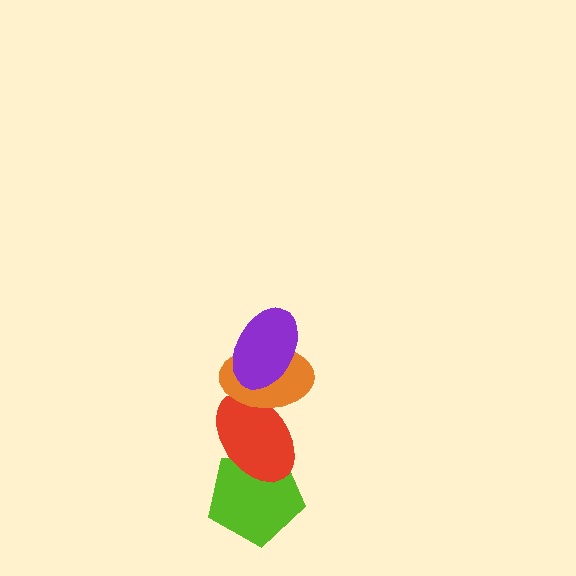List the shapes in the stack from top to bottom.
From top to bottom: the purple ellipse, the orange ellipse, the red ellipse, the lime pentagon.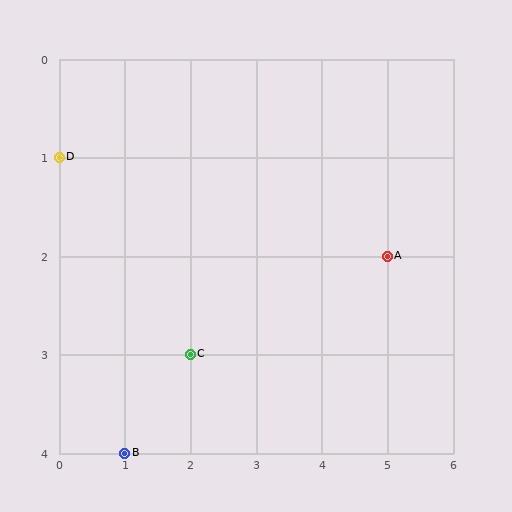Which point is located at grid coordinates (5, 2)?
Point A is at (5, 2).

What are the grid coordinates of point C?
Point C is at grid coordinates (2, 3).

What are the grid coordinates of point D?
Point D is at grid coordinates (0, 1).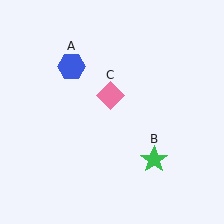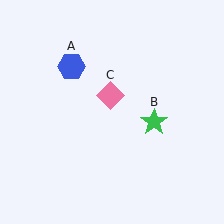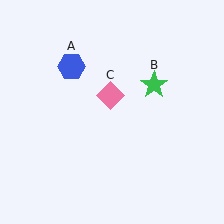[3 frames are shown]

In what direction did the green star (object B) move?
The green star (object B) moved up.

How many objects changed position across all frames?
1 object changed position: green star (object B).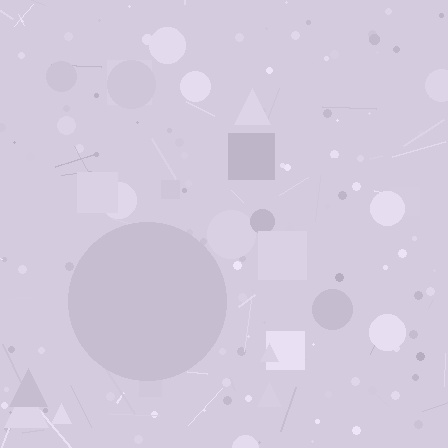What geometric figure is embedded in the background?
A circle is embedded in the background.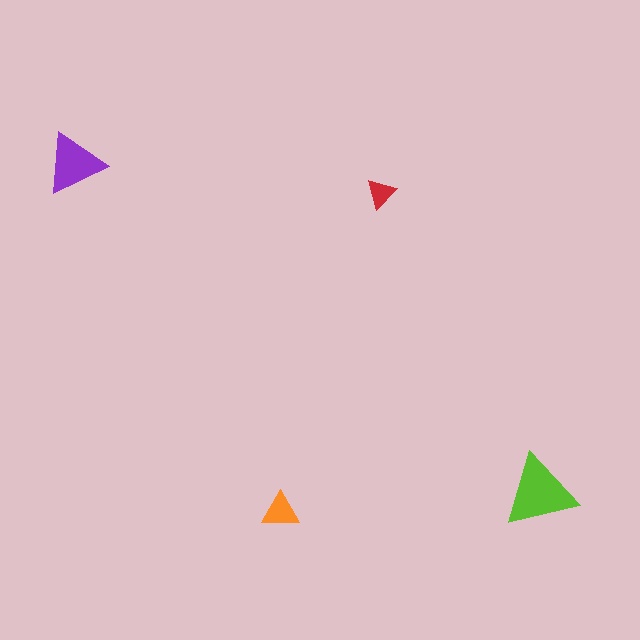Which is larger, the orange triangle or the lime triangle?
The lime one.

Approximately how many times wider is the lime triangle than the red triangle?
About 2.5 times wider.